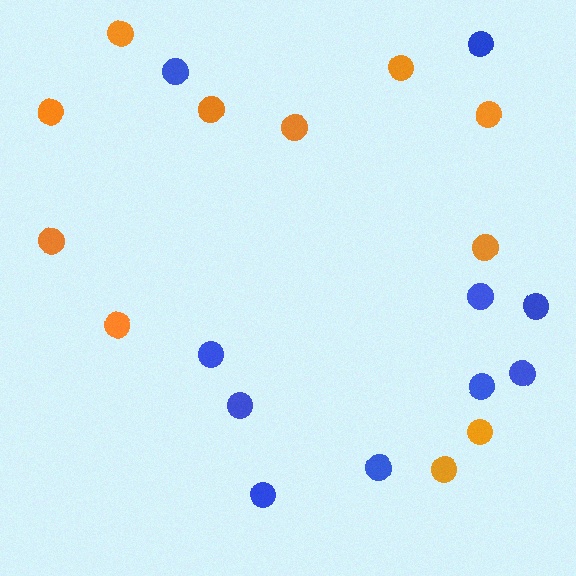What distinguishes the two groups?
There are 2 groups: one group of orange circles (11) and one group of blue circles (10).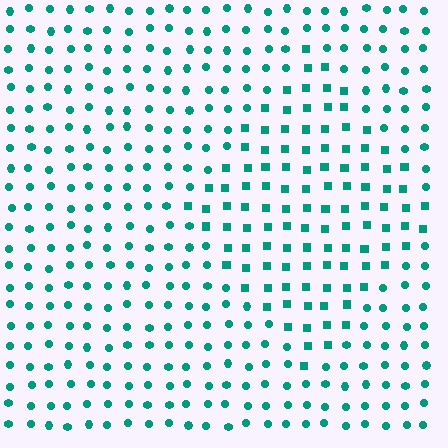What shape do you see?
I see a diamond.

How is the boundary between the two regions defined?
The boundary is defined by a change in element shape: squares inside vs. circles outside. All elements share the same color and spacing.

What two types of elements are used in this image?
The image uses squares inside the diamond region and circles outside it.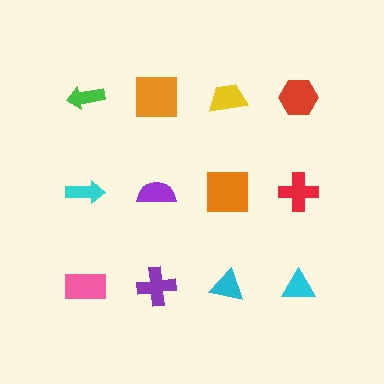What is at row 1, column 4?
A red hexagon.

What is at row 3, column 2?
A purple cross.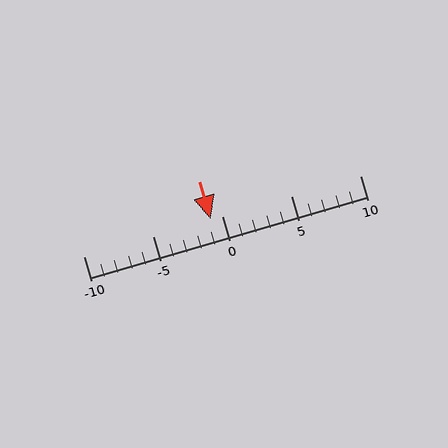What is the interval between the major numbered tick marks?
The major tick marks are spaced 5 units apart.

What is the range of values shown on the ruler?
The ruler shows values from -10 to 10.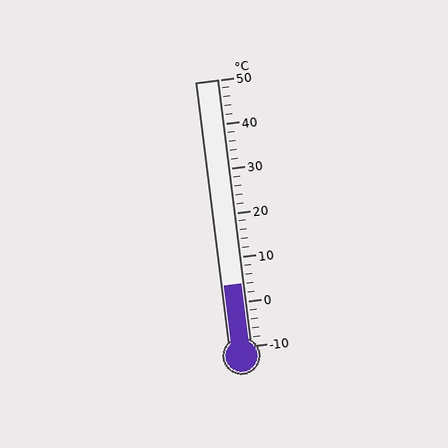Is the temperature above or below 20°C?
The temperature is below 20°C.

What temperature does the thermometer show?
The thermometer shows approximately 4°C.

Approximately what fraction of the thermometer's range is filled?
The thermometer is filled to approximately 25% of its range.